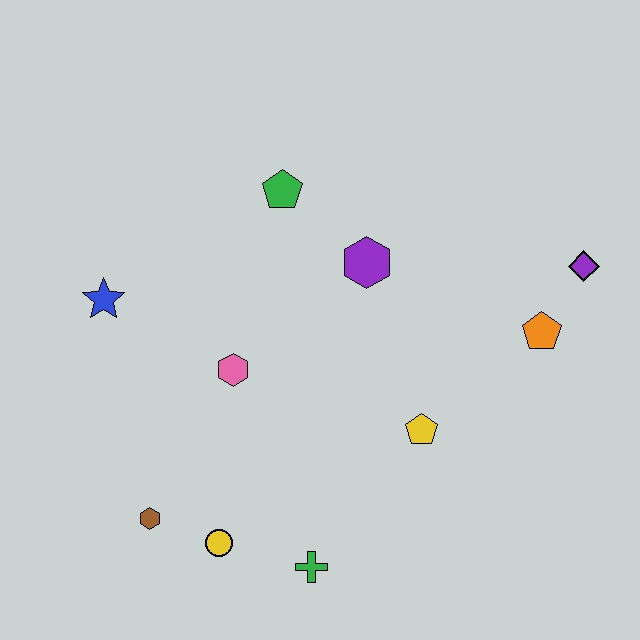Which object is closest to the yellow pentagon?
The orange pentagon is closest to the yellow pentagon.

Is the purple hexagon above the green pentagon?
No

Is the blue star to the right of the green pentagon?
No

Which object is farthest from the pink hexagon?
The purple diamond is farthest from the pink hexagon.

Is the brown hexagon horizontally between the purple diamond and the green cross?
No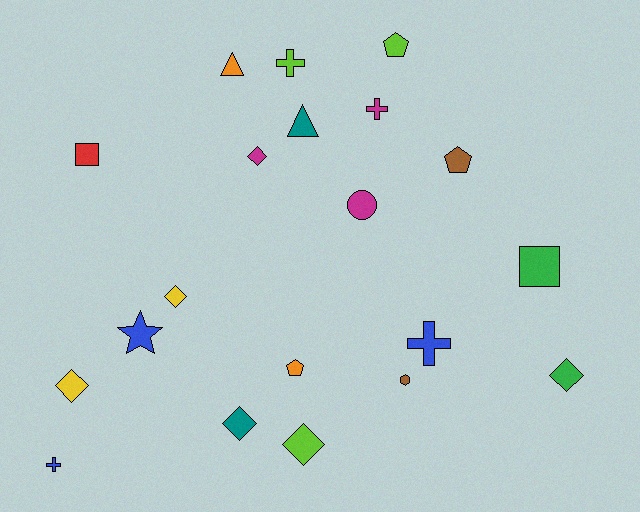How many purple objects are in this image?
There are no purple objects.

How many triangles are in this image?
There are 2 triangles.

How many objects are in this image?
There are 20 objects.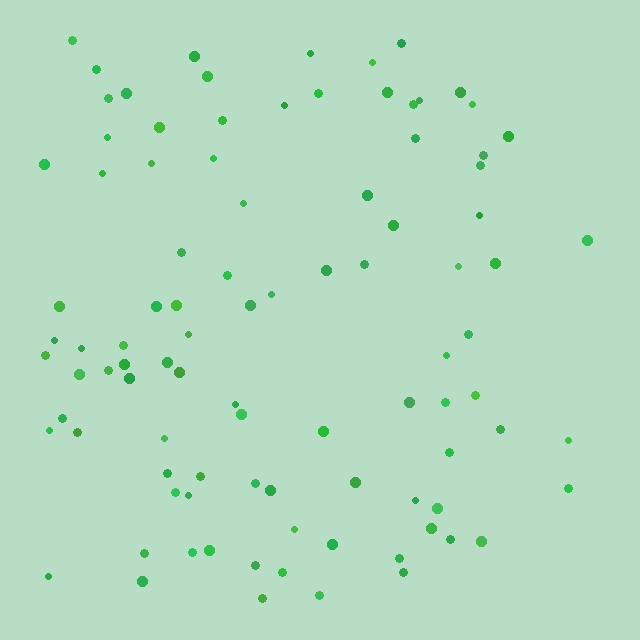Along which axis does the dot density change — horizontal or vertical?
Horizontal.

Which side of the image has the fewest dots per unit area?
The right.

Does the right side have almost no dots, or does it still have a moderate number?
Still a moderate number, just noticeably fewer than the left.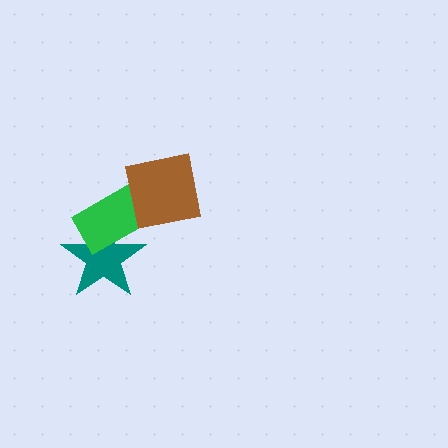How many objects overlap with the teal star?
1 object overlaps with the teal star.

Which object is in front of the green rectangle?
The brown square is in front of the green rectangle.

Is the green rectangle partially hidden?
Yes, it is partially covered by another shape.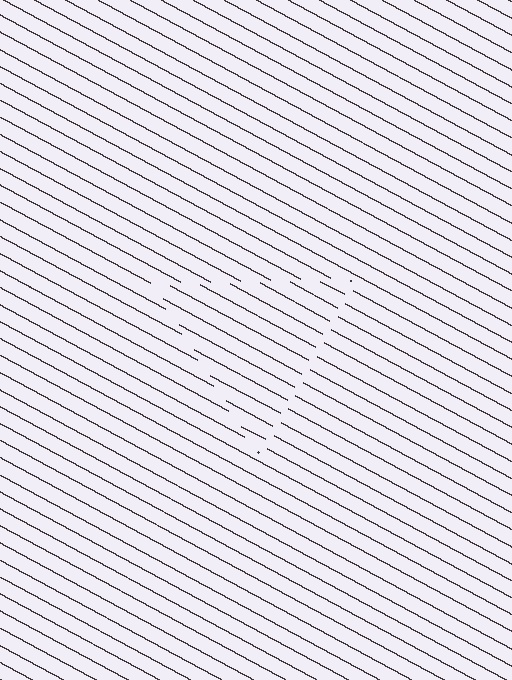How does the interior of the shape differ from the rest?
The interior of the shape contains the same grating, shifted by half a period — the contour is defined by the phase discontinuity where line-ends from the inner and outer gratings abut.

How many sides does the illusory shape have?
3 sides — the line-ends trace a triangle.